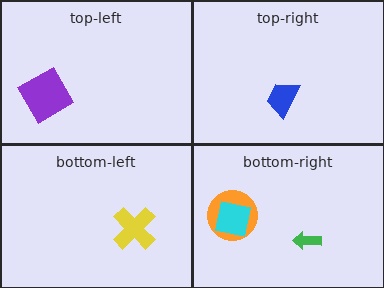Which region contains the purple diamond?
The top-left region.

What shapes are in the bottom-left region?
The yellow cross.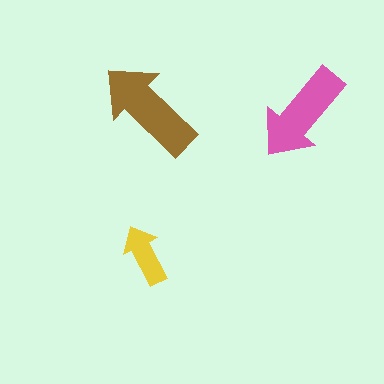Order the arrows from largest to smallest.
the brown one, the pink one, the yellow one.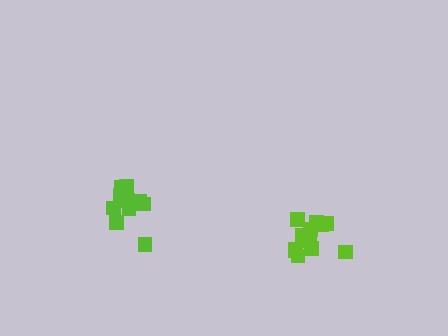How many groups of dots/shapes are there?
There are 2 groups.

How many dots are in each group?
Group 1: 10 dots, Group 2: 13 dots (23 total).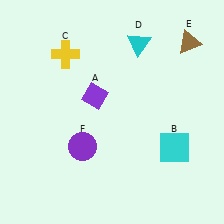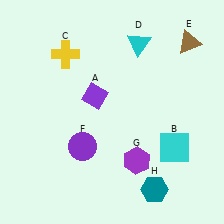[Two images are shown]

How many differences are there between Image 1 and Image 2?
There are 2 differences between the two images.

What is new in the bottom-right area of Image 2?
A teal hexagon (H) was added in the bottom-right area of Image 2.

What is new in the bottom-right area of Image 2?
A purple hexagon (G) was added in the bottom-right area of Image 2.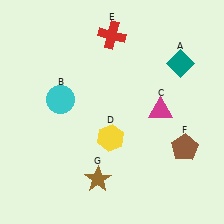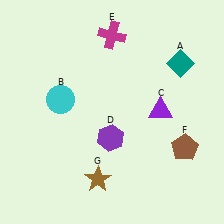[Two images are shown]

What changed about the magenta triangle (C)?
In Image 1, C is magenta. In Image 2, it changed to purple.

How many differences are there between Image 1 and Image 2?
There are 3 differences between the two images.